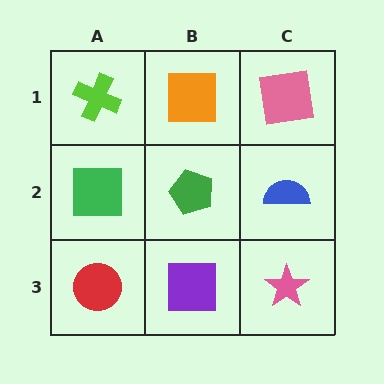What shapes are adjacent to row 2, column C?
A pink square (row 1, column C), a pink star (row 3, column C), a green pentagon (row 2, column B).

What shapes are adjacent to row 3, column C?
A blue semicircle (row 2, column C), a purple square (row 3, column B).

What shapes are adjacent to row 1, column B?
A green pentagon (row 2, column B), a lime cross (row 1, column A), a pink square (row 1, column C).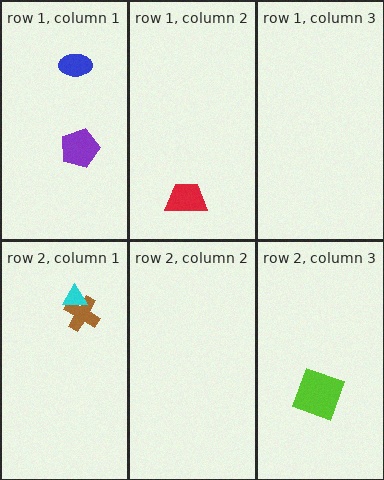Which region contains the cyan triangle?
The row 2, column 1 region.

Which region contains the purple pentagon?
The row 1, column 1 region.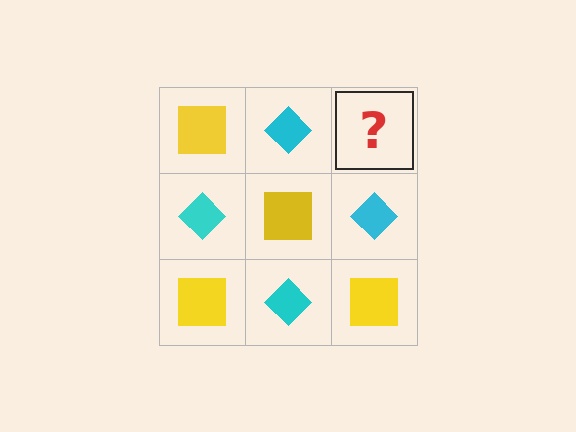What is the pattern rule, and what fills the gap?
The rule is that it alternates yellow square and cyan diamond in a checkerboard pattern. The gap should be filled with a yellow square.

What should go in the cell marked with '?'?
The missing cell should contain a yellow square.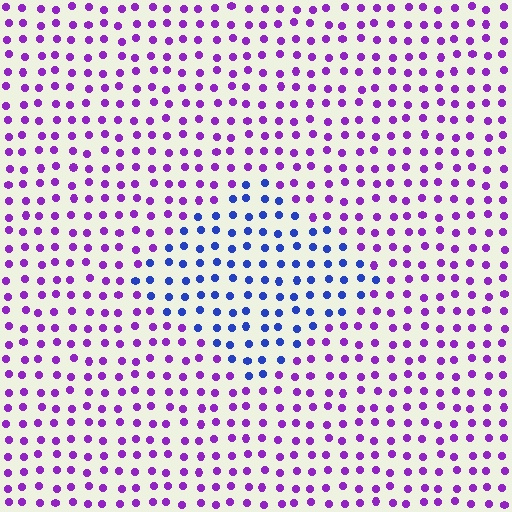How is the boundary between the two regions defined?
The boundary is defined purely by a slight shift in hue (about 52 degrees). Spacing, size, and orientation are identical on both sides.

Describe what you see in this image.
The image is filled with small purple elements in a uniform arrangement. A diamond-shaped region is visible where the elements are tinted to a slightly different hue, forming a subtle color boundary.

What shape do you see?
I see a diamond.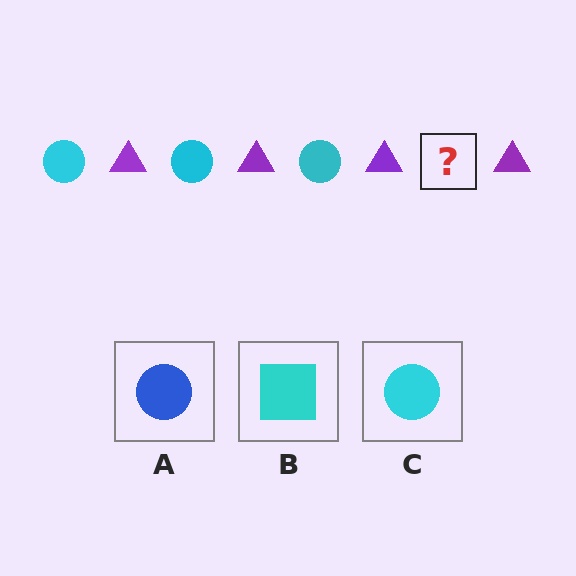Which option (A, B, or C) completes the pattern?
C.